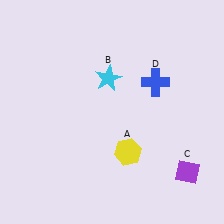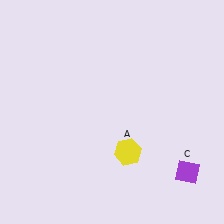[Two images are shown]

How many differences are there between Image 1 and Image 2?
There are 2 differences between the two images.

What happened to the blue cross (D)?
The blue cross (D) was removed in Image 2. It was in the top-right area of Image 1.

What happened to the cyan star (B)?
The cyan star (B) was removed in Image 2. It was in the top-left area of Image 1.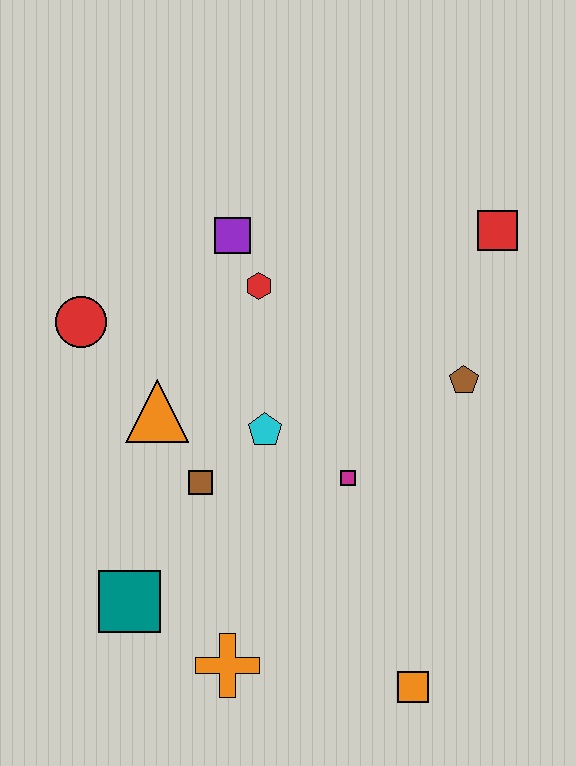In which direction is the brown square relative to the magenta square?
The brown square is to the left of the magenta square.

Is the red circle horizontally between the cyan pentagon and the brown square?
No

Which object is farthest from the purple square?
The orange square is farthest from the purple square.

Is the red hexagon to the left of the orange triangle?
No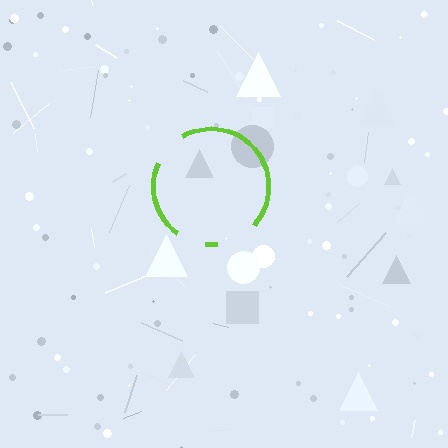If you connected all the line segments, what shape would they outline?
They would outline a circle.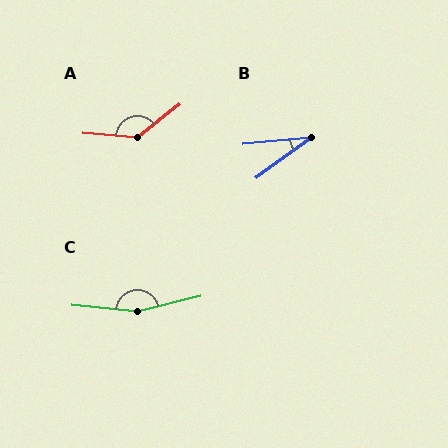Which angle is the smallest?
B, at approximately 31 degrees.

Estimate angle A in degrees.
Approximately 137 degrees.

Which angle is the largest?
C, at approximately 161 degrees.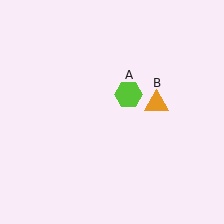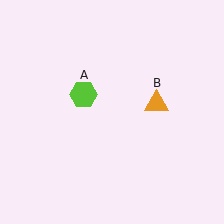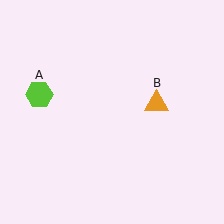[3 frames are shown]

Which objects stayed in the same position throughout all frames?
Orange triangle (object B) remained stationary.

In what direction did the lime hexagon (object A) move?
The lime hexagon (object A) moved left.